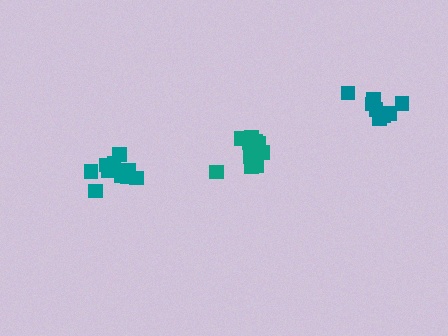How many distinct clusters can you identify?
There are 3 distinct clusters.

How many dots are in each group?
Group 1: 11 dots, Group 2: 11 dots, Group 3: 8 dots (30 total).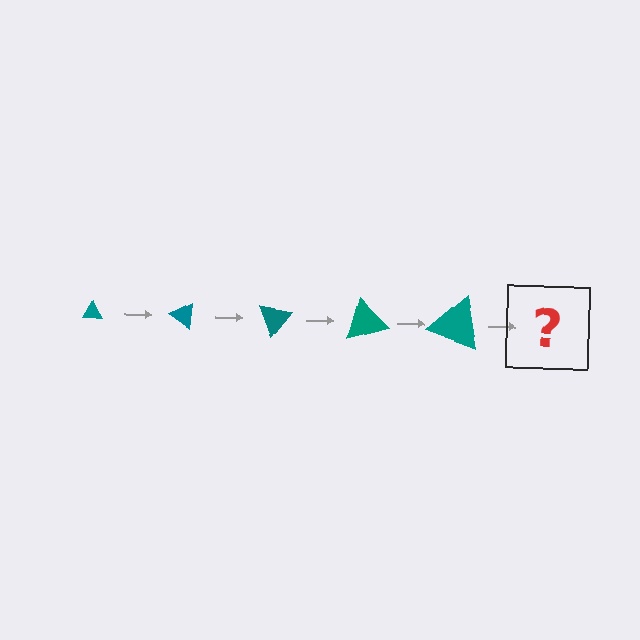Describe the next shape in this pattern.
It should be a triangle, larger than the previous one and rotated 175 degrees from the start.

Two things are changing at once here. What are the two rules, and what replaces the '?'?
The two rules are that the triangle grows larger each step and it rotates 35 degrees each step. The '?' should be a triangle, larger than the previous one and rotated 175 degrees from the start.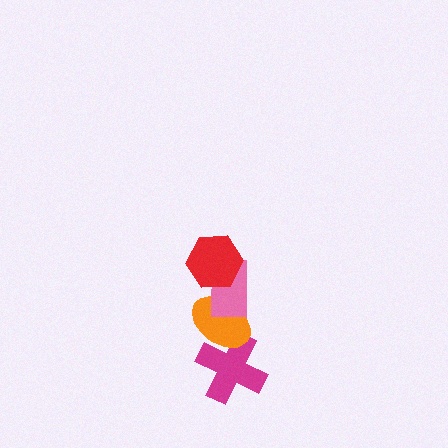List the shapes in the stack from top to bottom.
From top to bottom: the red hexagon, the pink rectangle, the orange ellipse, the magenta cross.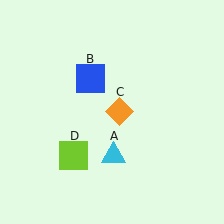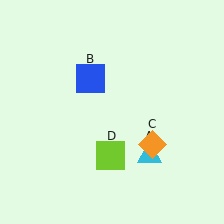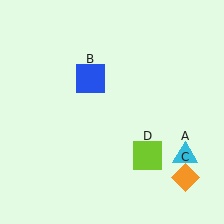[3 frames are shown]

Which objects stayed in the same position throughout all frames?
Blue square (object B) remained stationary.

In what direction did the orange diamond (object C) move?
The orange diamond (object C) moved down and to the right.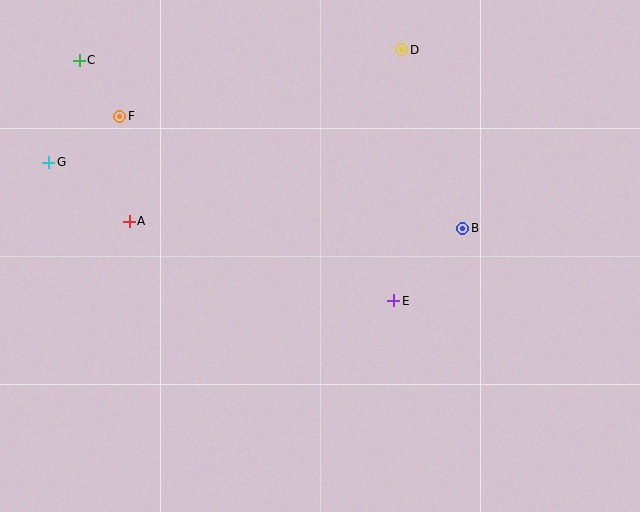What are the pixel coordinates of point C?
Point C is at (79, 60).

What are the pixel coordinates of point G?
Point G is at (49, 162).